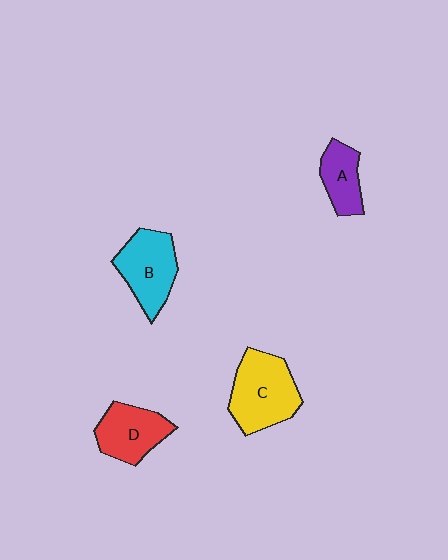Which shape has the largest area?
Shape C (yellow).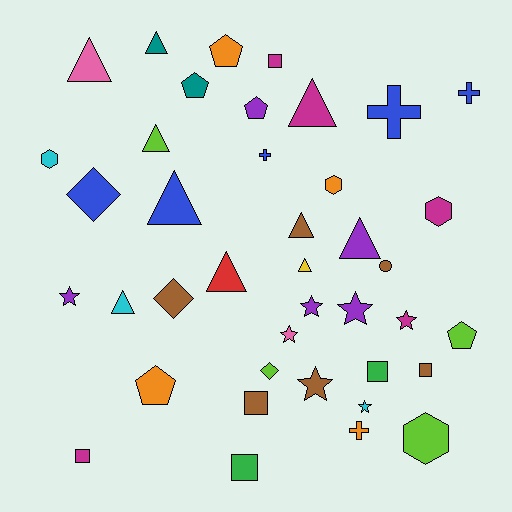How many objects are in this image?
There are 40 objects.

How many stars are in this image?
There are 7 stars.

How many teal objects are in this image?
There are 2 teal objects.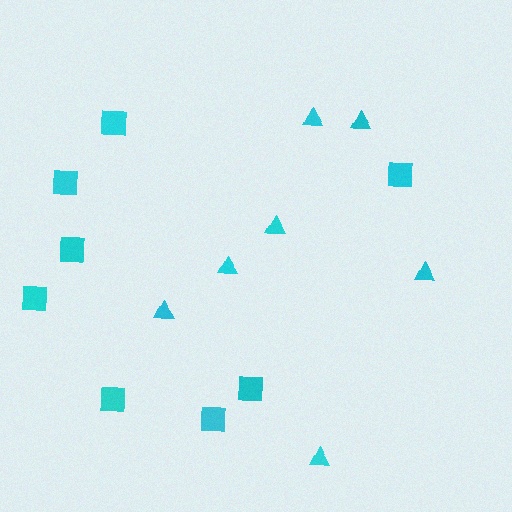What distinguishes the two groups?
There are 2 groups: one group of squares (8) and one group of triangles (7).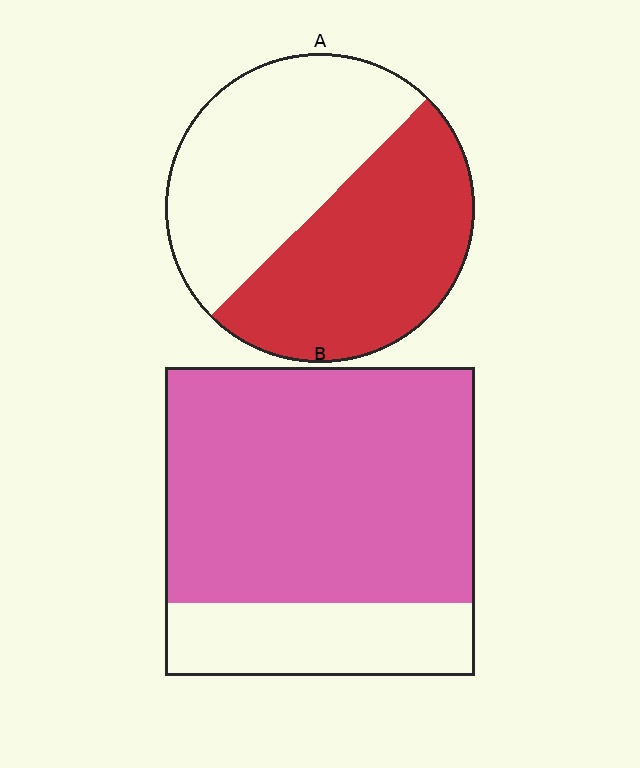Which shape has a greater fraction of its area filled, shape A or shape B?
Shape B.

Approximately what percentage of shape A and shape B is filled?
A is approximately 50% and B is approximately 75%.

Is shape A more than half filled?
Roughly half.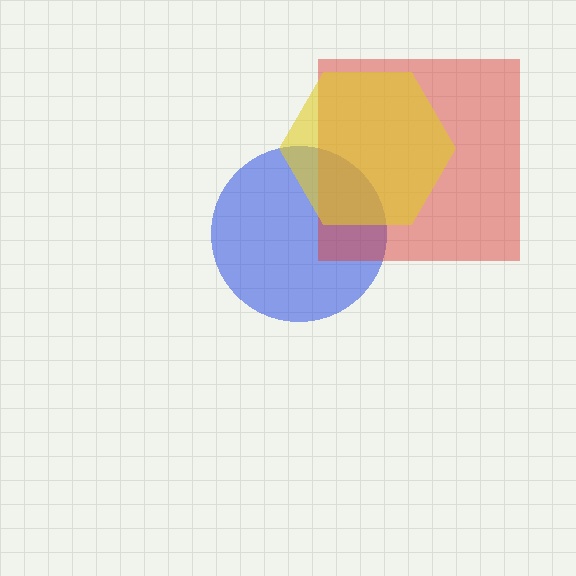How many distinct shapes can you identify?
There are 3 distinct shapes: a blue circle, a red square, a yellow hexagon.